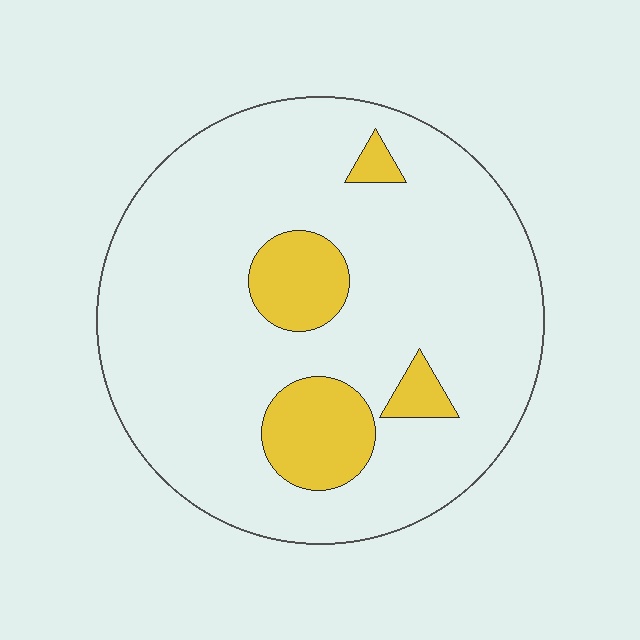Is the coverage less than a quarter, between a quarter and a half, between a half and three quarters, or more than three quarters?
Less than a quarter.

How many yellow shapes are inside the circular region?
4.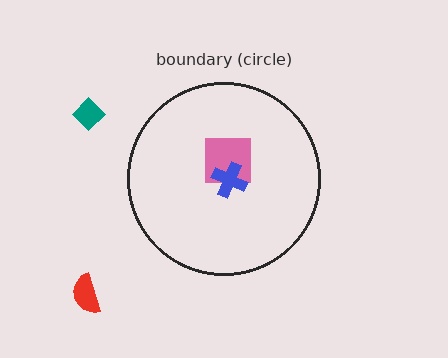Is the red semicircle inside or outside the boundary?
Outside.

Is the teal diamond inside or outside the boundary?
Outside.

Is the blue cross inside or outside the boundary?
Inside.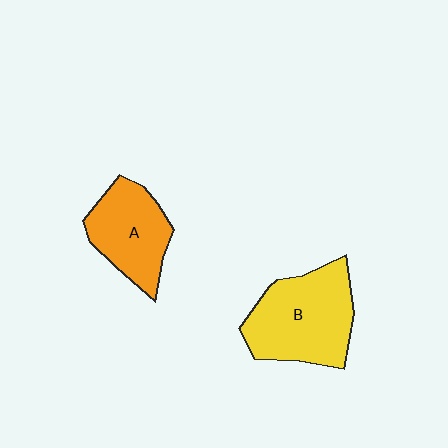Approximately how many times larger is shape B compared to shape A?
Approximately 1.4 times.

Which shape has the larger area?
Shape B (yellow).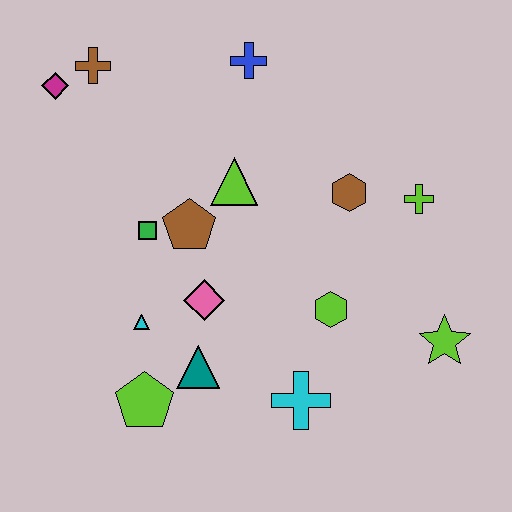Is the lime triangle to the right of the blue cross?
No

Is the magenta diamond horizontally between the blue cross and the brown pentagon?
No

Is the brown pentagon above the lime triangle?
No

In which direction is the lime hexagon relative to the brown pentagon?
The lime hexagon is to the right of the brown pentagon.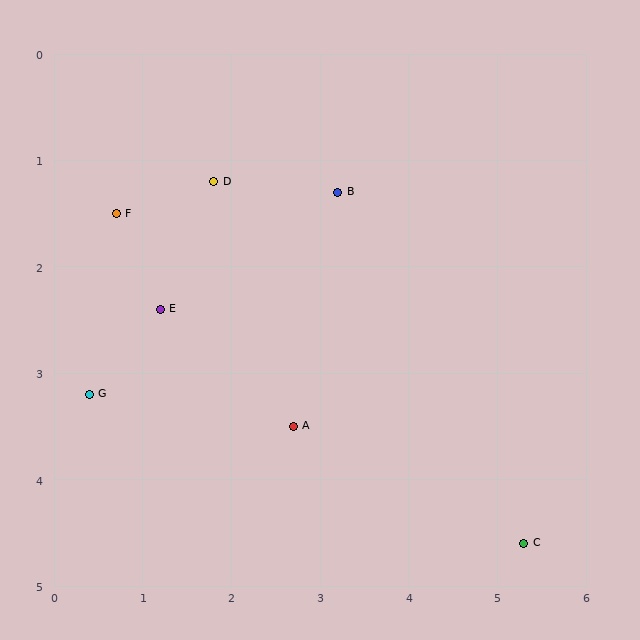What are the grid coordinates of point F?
Point F is at approximately (0.7, 1.5).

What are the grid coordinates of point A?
Point A is at approximately (2.7, 3.5).